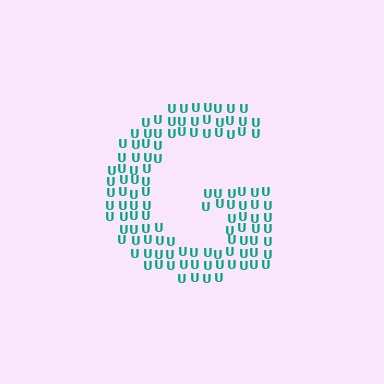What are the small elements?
The small elements are letter U's.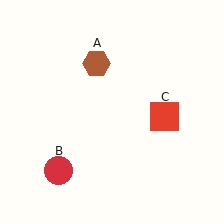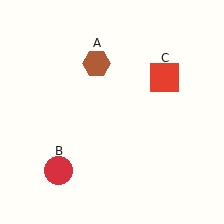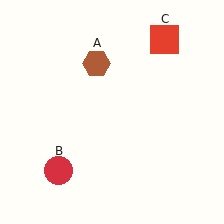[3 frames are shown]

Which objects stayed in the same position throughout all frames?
Brown hexagon (object A) and red circle (object B) remained stationary.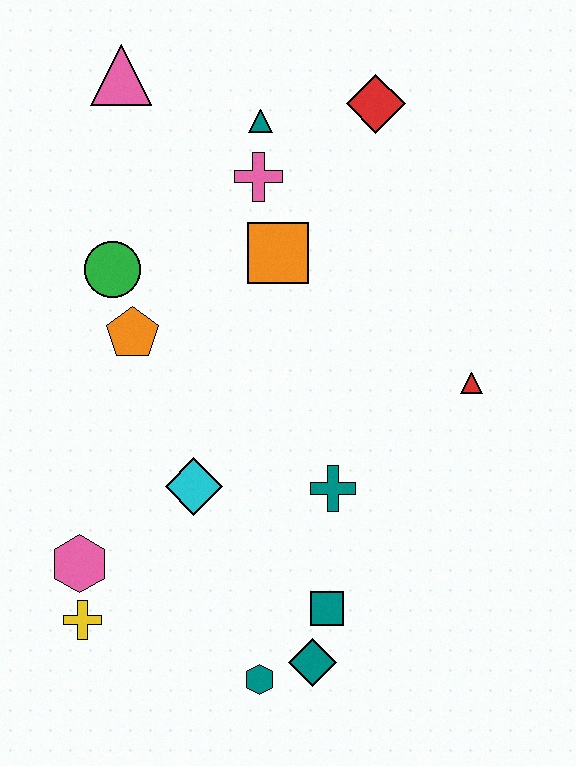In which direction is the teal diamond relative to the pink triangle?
The teal diamond is below the pink triangle.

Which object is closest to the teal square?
The teal diamond is closest to the teal square.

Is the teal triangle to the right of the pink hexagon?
Yes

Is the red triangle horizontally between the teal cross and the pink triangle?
No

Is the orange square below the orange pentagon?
No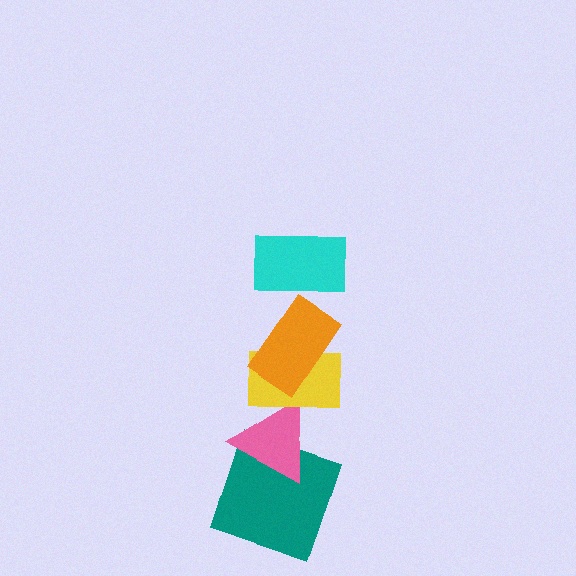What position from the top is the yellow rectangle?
The yellow rectangle is 3rd from the top.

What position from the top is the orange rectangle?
The orange rectangle is 2nd from the top.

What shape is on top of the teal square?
The pink triangle is on top of the teal square.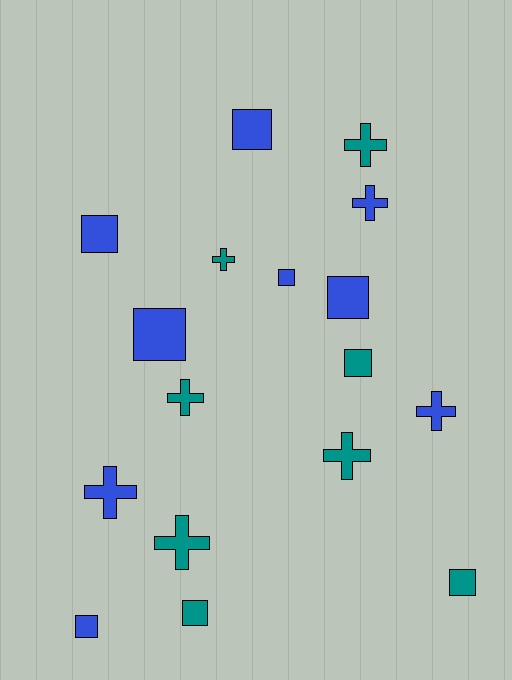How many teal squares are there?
There are 3 teal squares.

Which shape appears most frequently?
Square, with 9 objects.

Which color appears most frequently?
Blue, with 9 objects.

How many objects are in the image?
There are 17 objects.